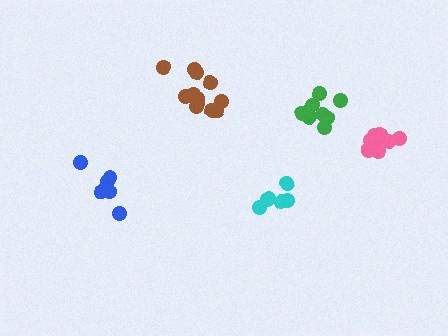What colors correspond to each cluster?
The clusters are colored: blue, pink, cyan, brown, green.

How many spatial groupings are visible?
There are 5 spatial groupings.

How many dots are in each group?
Group 1: 6 dots, Group 2: 9 dots, Group 3: 6 dots, Group 4: 12 dots, Group 5: 9 dots (42 total).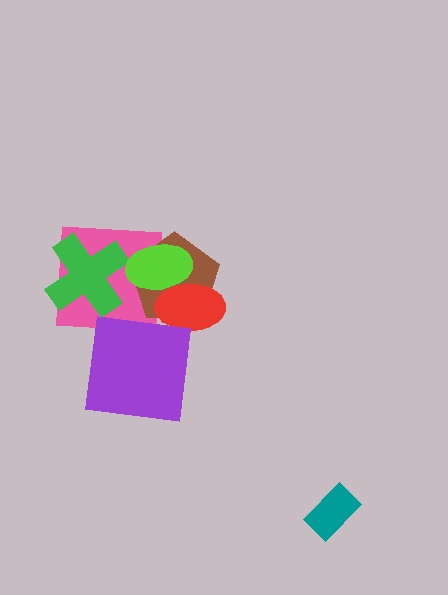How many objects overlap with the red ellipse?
2 objects overlap with the red ellipse.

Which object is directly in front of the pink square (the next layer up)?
The brown pentagon is directly in front of the pink square.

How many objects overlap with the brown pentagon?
3 objects overlap with the brown pentagon.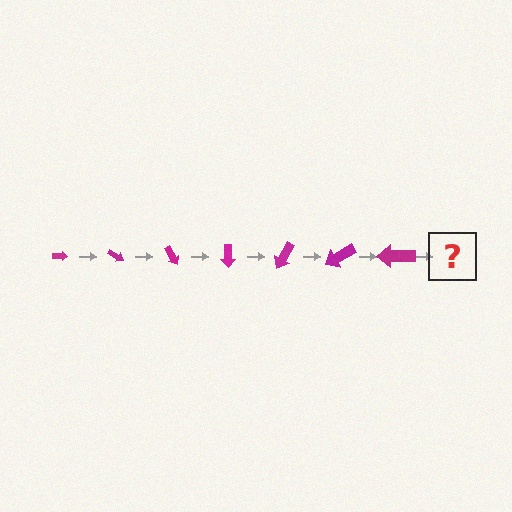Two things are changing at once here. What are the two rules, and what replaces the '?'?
The two rules are that the arrow grows larger each step and it rotates 30 degrees each step. The '?' should be an arrow, larger than the previous one and rotated 210 degrees from the start.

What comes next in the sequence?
The next element should be an arrow, larger than the previous one and rotated 210 degrees from the start.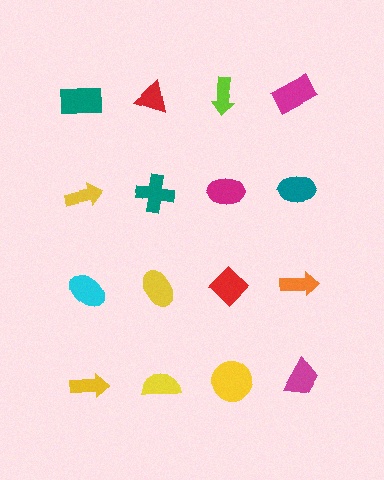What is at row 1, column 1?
A teal rectangle.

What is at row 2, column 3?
A magenta ellipse.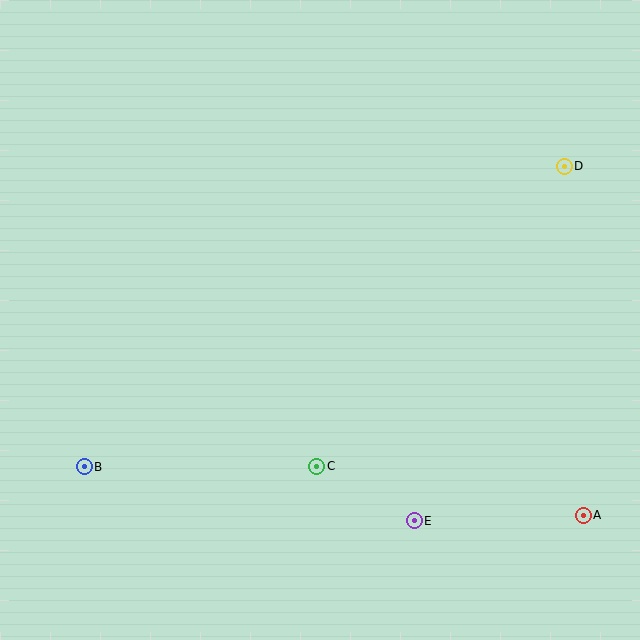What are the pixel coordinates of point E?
Point E is at (414, 521).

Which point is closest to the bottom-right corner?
Point A is closest to the bottom-right corner.